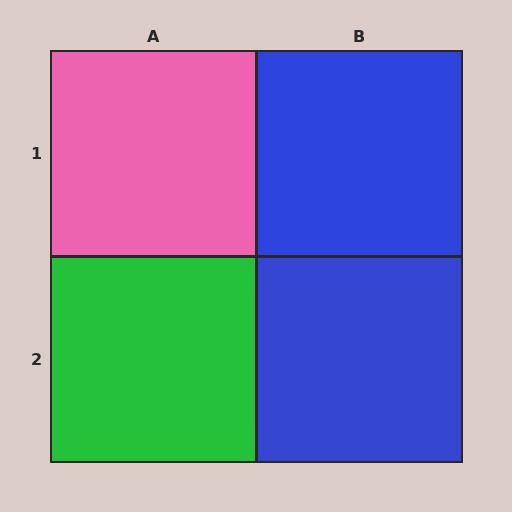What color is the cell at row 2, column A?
Green.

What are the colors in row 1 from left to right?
Pink, blue.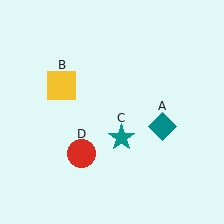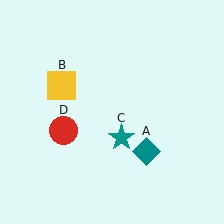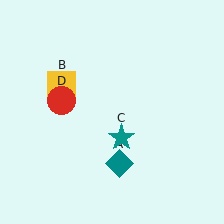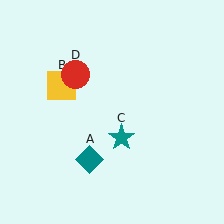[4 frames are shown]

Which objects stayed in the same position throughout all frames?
Yellow square (object B) and teal star (object C) remained stationary.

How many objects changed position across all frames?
2 objects changed position: teal diamond (object A), red circle (object D).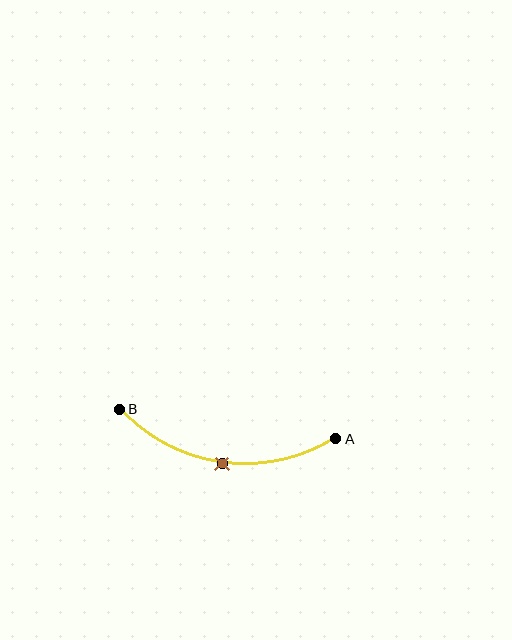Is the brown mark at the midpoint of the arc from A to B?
Yes. The brown mark lies on the arc at equal arc-length from both A and B — it is the arc midpoint.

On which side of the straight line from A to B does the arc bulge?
The arc bulges below the straight line connecting A and B.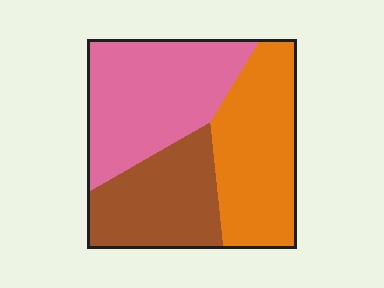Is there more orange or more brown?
Orange.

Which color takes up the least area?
Brown, at roughly 25%.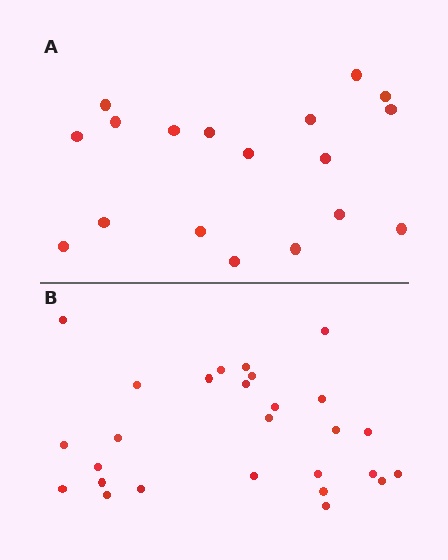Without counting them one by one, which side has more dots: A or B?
Region B (the bottom region) has more dots.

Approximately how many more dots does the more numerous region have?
Region B has roughly 8 or so more dots than region A.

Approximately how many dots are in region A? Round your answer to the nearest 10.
About 20 dots. (The exact count is 18, which rounds to 20.)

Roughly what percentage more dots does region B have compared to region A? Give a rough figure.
About 50% more.